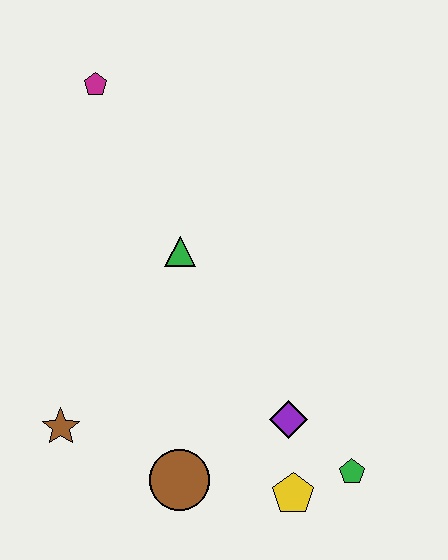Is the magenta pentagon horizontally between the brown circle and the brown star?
Yes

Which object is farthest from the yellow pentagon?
The magenta pentagon is farthest from the yellow pentagon.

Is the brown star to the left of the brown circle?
Yes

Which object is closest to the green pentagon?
The yellow pentagon is closest to the green pentagon.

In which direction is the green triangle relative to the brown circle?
The green triangle is above the brown circle.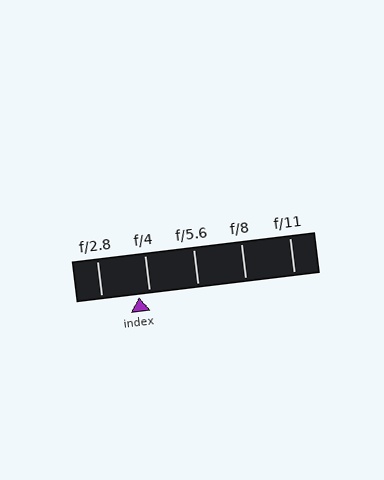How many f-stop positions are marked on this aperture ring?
There are 5 f-stop positions marked.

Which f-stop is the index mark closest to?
The index mark is closest to f/4.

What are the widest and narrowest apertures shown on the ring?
The widest aperture shown is f/2.8 and the narrowest is f/11.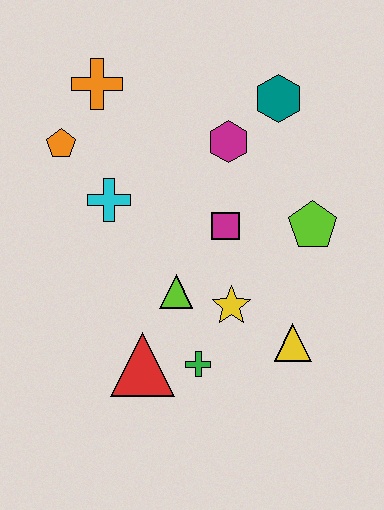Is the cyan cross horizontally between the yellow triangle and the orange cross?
Yes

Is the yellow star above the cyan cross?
No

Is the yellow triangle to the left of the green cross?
No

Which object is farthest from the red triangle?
The teal hexagon is farthest from the red triangle.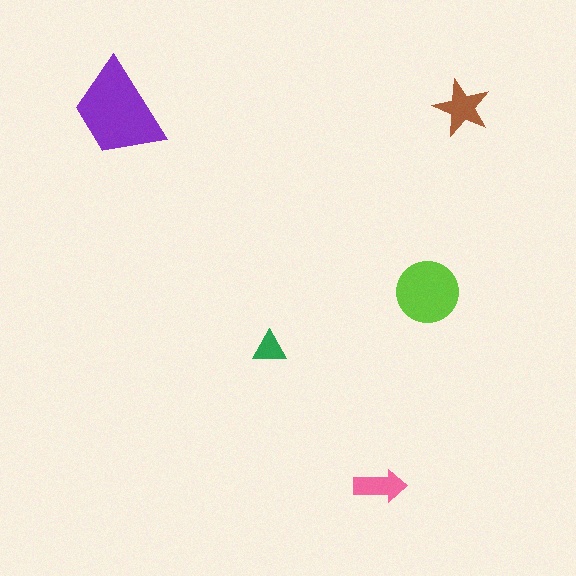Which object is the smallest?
The green triangle.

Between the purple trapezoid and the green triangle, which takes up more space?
The purple trapezoid.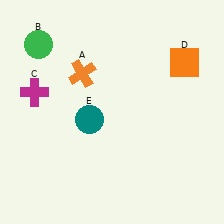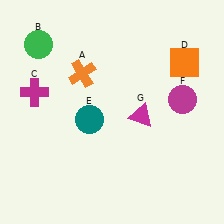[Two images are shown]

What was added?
A magenta circle (F), a magenta triangle (G) were added in Image 2.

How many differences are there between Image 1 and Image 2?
There are 2 differences between the two images.